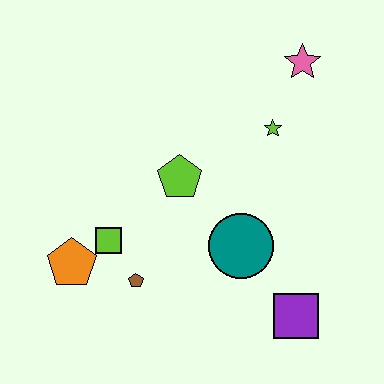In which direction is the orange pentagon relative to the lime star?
The orange pentagon is to the left of the lime star.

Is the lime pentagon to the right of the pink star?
No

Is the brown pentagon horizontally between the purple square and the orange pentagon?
Yes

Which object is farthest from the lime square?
The pink star is farthest from the lime square.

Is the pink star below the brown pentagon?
No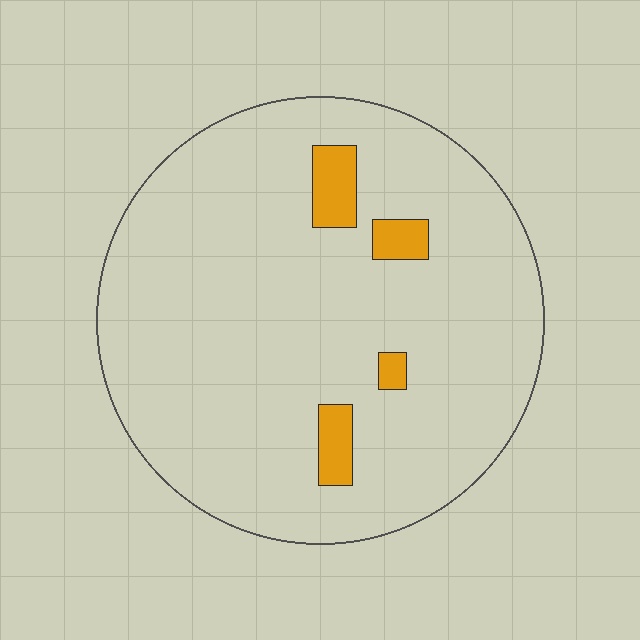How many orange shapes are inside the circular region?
4.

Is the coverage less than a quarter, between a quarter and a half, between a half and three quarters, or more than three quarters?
Less than a quarter.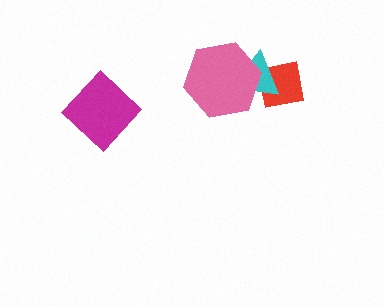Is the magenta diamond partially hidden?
No, no other shape covers it.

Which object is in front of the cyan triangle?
The pink hexagon is in front of the cyan triangle.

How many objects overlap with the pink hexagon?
2 objects overlap with the pink hexagon.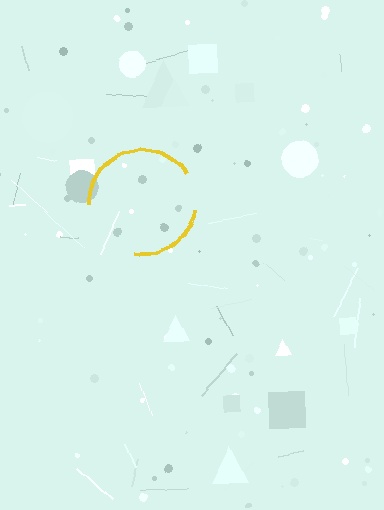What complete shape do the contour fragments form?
The contour fragments form a circle.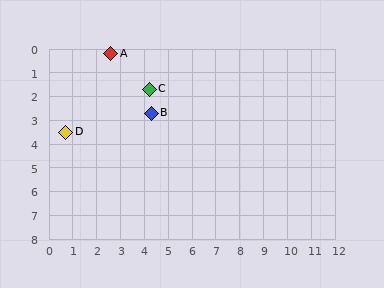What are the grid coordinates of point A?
Point A is at approximately (2.6, 0.2).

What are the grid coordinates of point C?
Point C is at approximately (4.2, 1.7).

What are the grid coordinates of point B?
Point B is at approximately (4.3, 2.7).